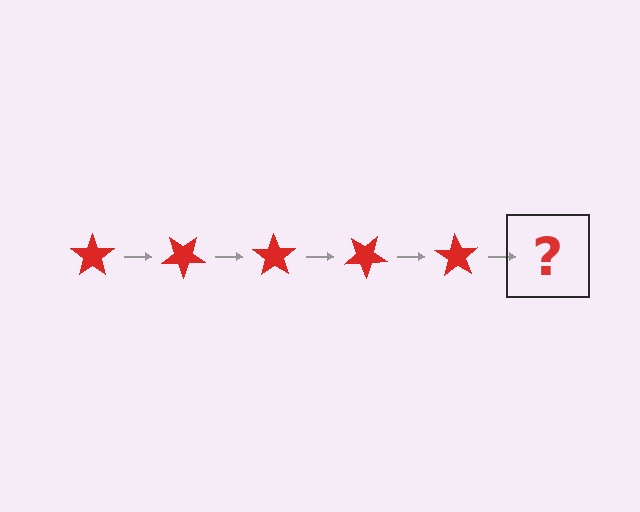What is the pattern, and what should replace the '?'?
The pattern is that the star rotates 35 degrees each step. The '?' should be a red star rotated 175 degrees.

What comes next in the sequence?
The next element should be a red star rotated 175 degrees.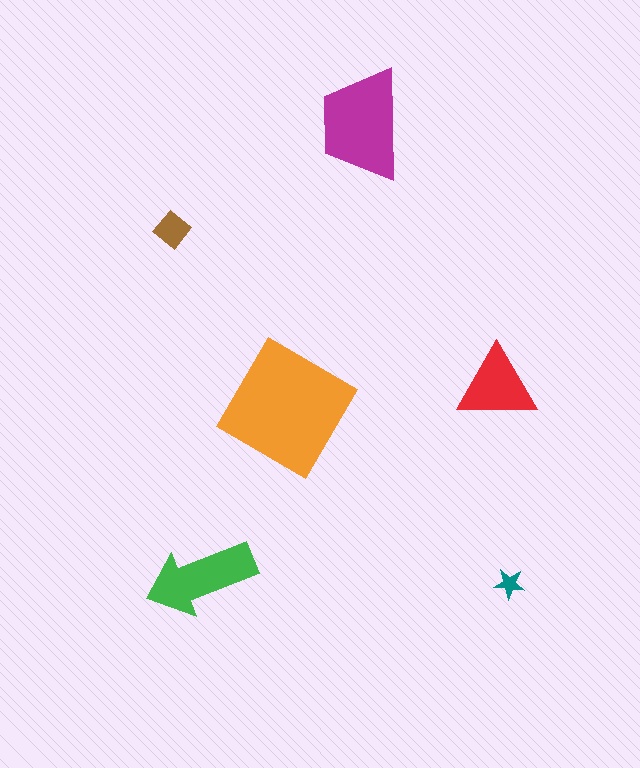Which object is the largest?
The orange diamond.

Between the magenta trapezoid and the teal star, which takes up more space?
The magenta trapezoid.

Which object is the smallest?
The teal star.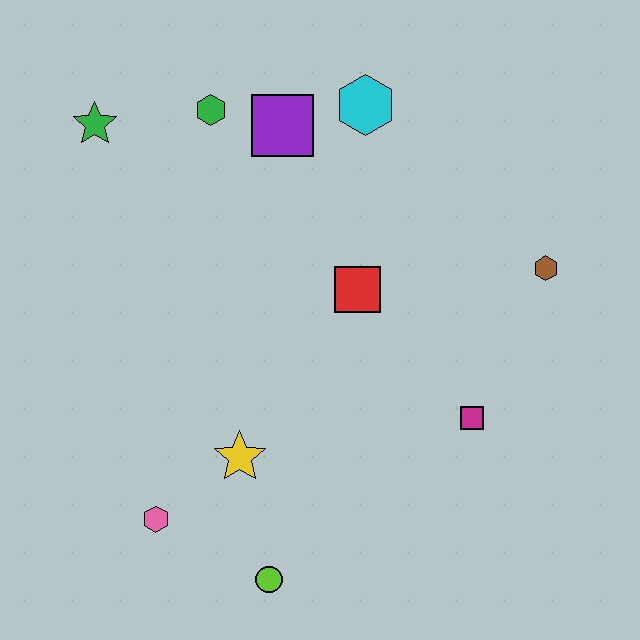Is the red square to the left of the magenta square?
Yes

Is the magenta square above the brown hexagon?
No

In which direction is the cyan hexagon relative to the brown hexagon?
The cyan hexagon is to the left of the brown hexagon.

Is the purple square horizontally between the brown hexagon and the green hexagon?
Yes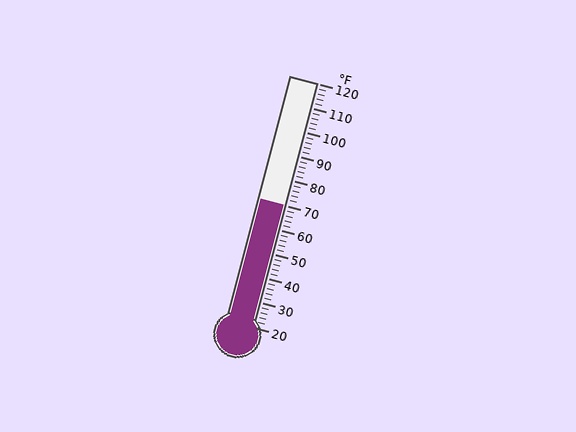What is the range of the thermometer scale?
The thermometer scale ranges from 20°F to 120°F.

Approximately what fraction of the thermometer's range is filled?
The thermometer is filled to approximately 50% of its range.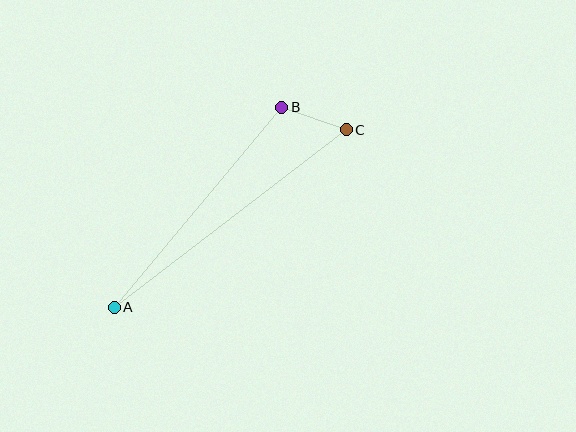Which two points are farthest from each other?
Points A and C are farthest from each other.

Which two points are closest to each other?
Points B and C are closest to each other.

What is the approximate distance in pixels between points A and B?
The distance between A and B is approximately 261 pixels.